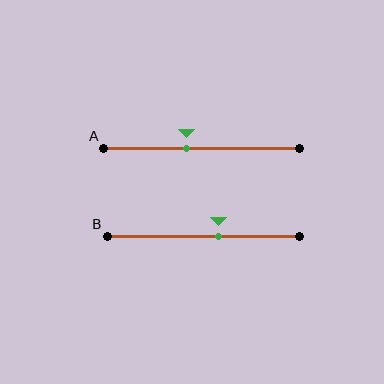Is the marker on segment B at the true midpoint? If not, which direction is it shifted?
No, the marker on segment B is shifted to the right by about 8% of the segment length.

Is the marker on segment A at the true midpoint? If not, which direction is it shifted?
No, the marker on segment A is shifted to the left by about 8% of the segment length.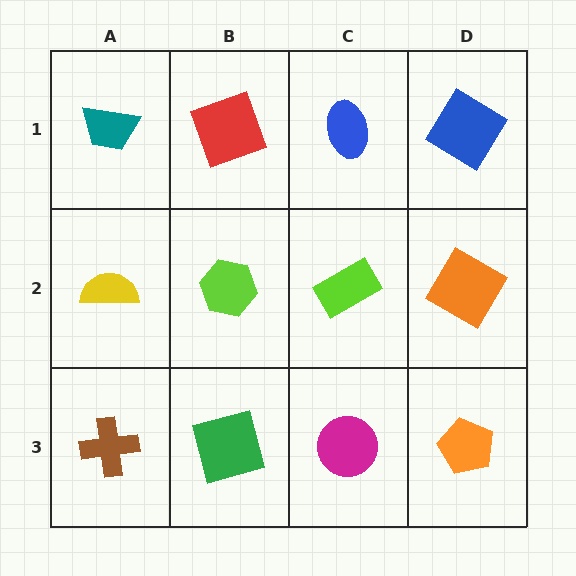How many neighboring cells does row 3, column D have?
2.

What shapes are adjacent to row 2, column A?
A teal trapezoid (row 1, column A), a brown cross (row 3, column A), a lime hexagon (row 2, column B).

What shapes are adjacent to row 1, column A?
A yellow semicircle (row 2, column A), a red square (row 1, column B).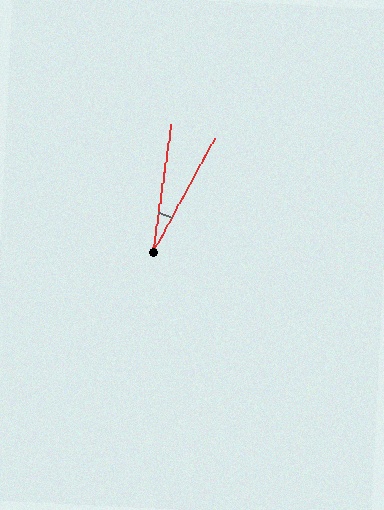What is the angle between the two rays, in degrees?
Approximately 20 degrees.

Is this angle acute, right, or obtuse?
It is acute.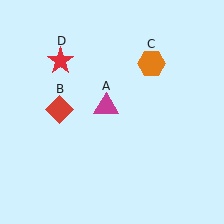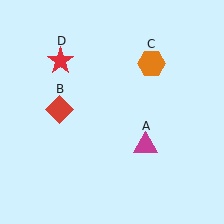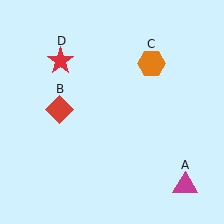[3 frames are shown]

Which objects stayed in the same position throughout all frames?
Red diamond (object B) and orange hexagon (object C) and red star (object D) remained stationary.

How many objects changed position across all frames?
1 object changed position: magenta triangle (object A).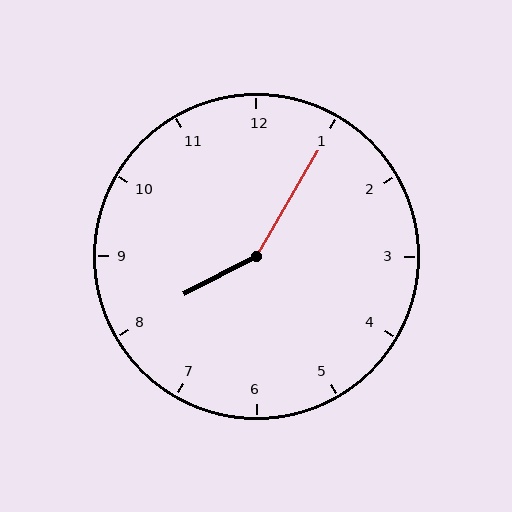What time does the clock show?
8:05.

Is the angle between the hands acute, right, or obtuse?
It is obtuse.